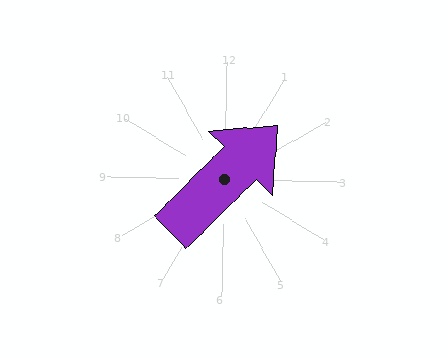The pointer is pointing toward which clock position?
Roughly 1 o'clock.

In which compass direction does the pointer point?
Northeast.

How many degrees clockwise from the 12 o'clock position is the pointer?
Approximately 44 degrees.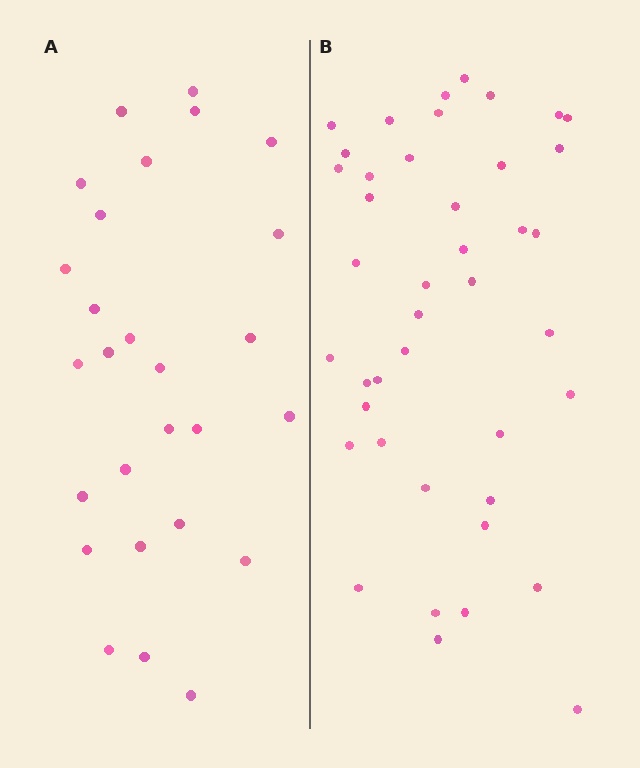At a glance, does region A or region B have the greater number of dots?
Region B (the right region) has more dots.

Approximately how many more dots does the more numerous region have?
Region B has approximately 15 more dots than region A.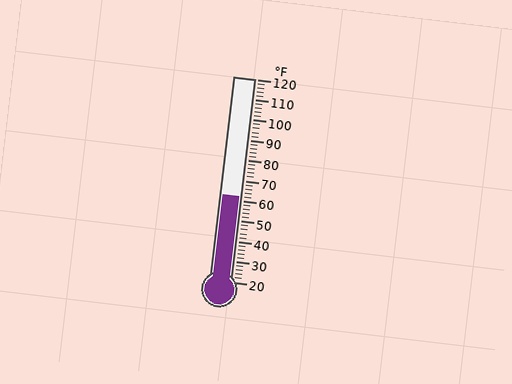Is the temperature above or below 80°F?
The temperature is below 80°F.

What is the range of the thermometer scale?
The thermometer scale ranges from 20°F to 120°F.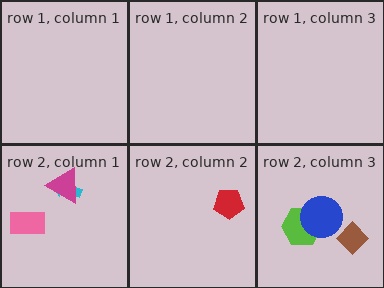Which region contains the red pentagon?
The row 2, column 2 region.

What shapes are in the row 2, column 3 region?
The lime hexagon, the blue circle, the brown diamond.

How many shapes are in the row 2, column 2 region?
1.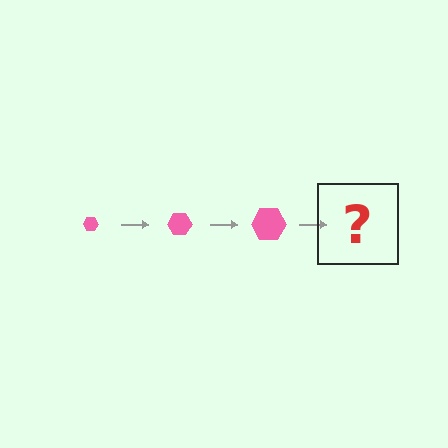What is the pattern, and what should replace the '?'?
The pattern is that the hexagon gets progressively larger each step. The '?' should be a pink hexagon, larger than the previous one.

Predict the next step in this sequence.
The next step is a pink hexagon, larger than the previous one.